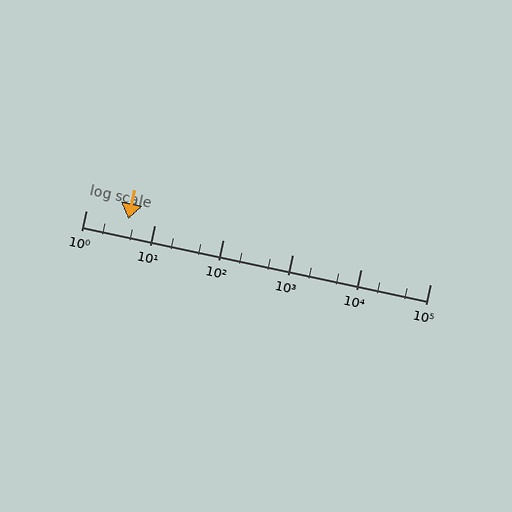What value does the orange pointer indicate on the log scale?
The pointer indicates approximately 4.2.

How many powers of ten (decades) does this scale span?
The scale spans 5 decades, from 1 to 100000.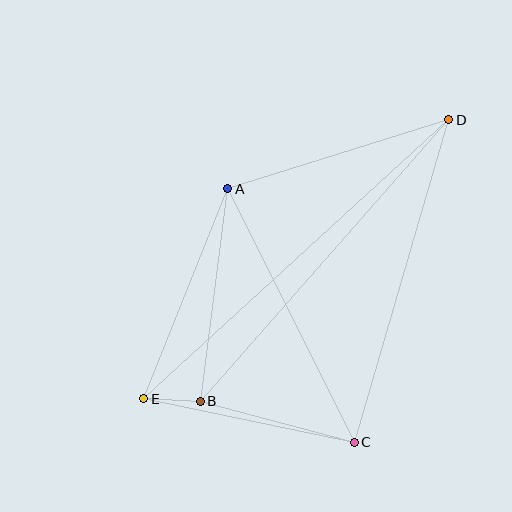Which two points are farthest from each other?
Points D and E are farthest from each other.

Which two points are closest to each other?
Points B and E are closest to each other.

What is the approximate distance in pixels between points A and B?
The distance between A and B is approximately 214 pixels.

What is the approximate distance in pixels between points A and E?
The distance between A and E is approximately 227 pixels.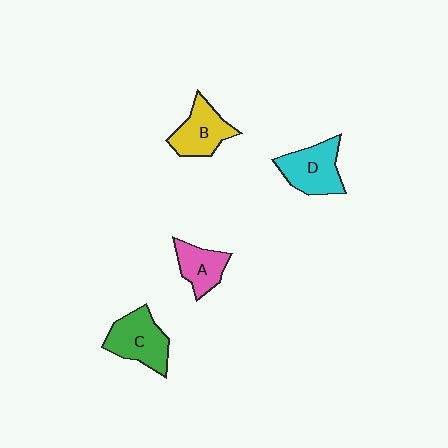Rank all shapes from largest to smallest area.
From largest to smallest: C (green), D (cyan), B (yellow), A (pink).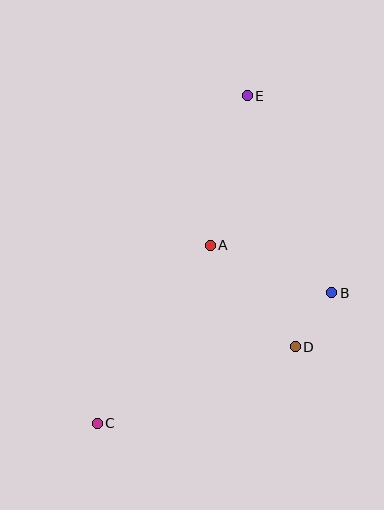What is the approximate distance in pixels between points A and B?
The distance between A and B is approximately 130 pixels.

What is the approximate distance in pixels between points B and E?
The distance between B and E is approximately 214 pixels.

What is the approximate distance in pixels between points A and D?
The distance between A and D is approximately 132 pixels.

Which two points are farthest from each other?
Points C and E are farthest from each other.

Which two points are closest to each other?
Points B and D are closest to each other.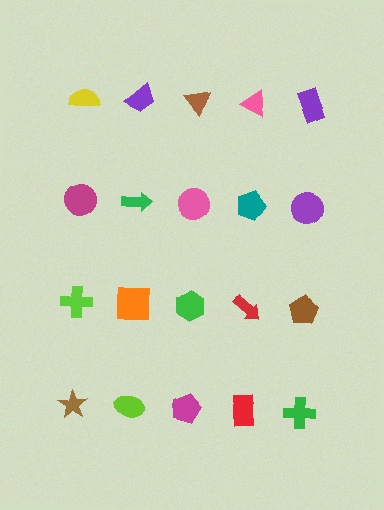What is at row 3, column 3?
A green hexagon.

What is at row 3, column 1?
A lime cross.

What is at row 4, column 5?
A green cross.